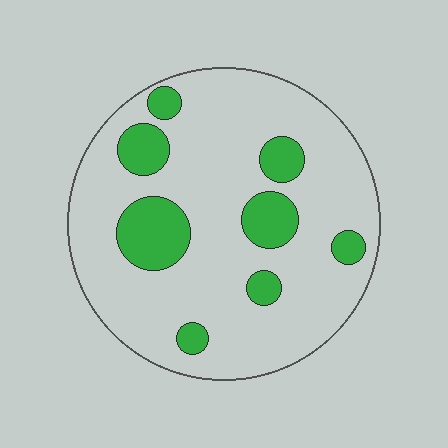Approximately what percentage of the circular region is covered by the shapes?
Approximately 20%.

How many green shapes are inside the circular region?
8.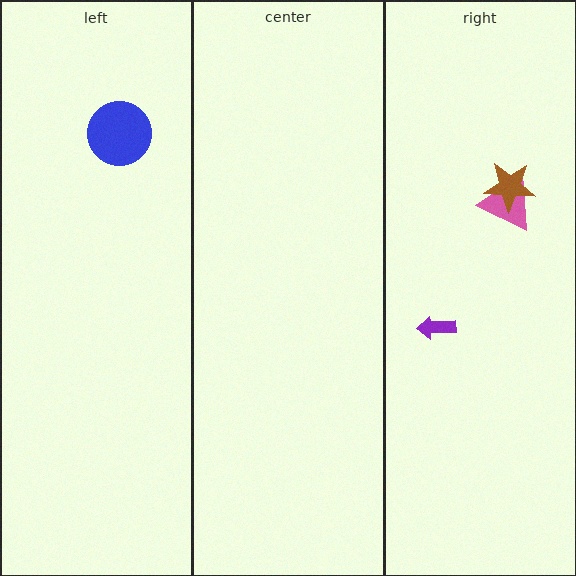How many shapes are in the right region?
3.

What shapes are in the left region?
The blue circle.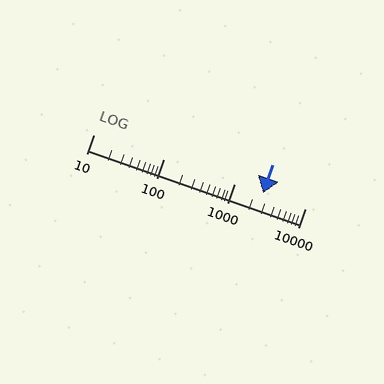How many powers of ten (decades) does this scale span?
The scale spans 3 decades, from 10 to 10000.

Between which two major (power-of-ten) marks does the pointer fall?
The pointer is between 1000 and 10000.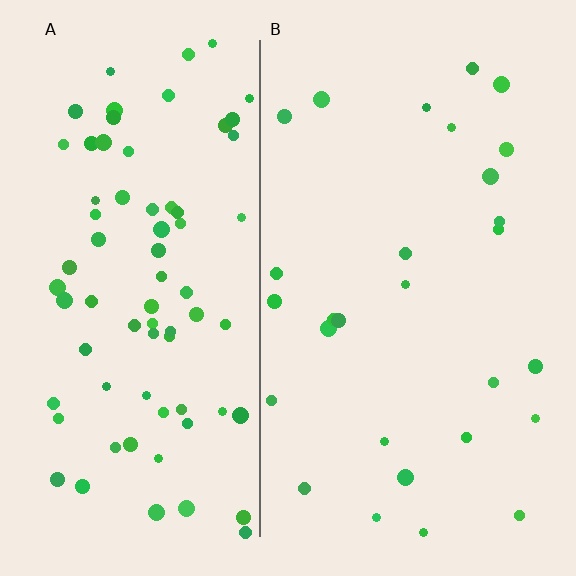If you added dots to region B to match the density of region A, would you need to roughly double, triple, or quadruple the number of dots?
Approximately triple.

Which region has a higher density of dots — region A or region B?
A (the left).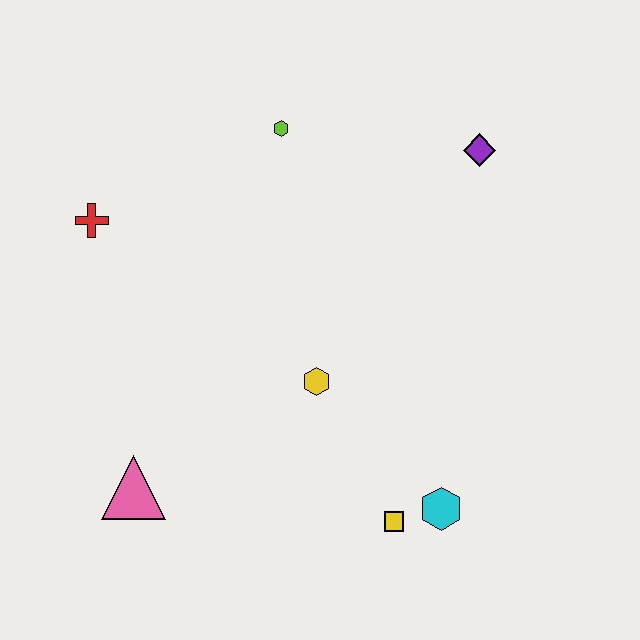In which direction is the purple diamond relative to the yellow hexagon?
The purple diamond is above the yellow hexagon.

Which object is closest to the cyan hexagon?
The yellow square is closest to the cyan hexagon.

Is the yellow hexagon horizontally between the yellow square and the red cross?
Yes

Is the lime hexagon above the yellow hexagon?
Yes